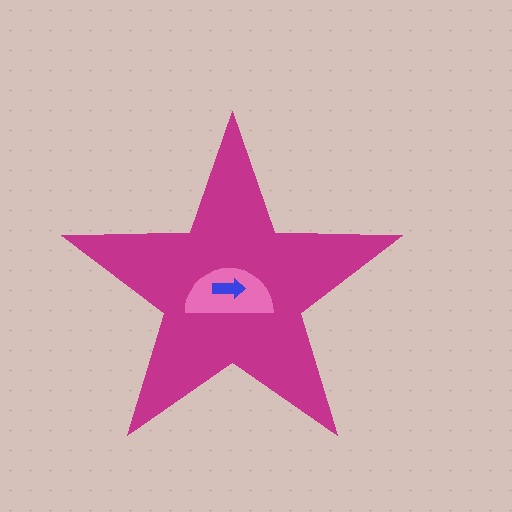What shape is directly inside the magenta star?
The pink semicircle.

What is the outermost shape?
The magenta star.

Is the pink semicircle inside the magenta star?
Yes.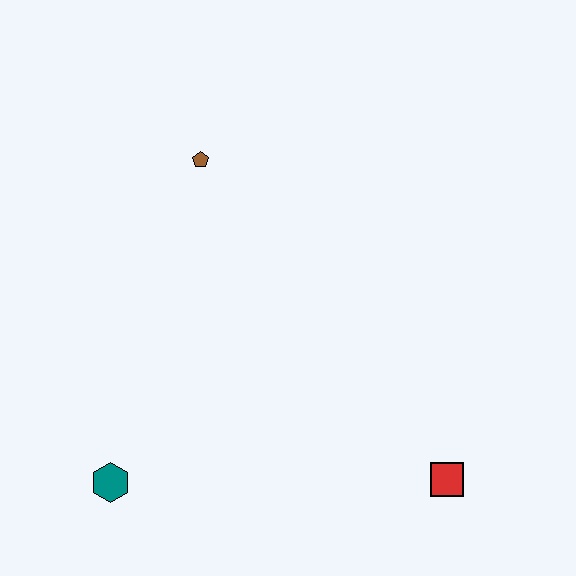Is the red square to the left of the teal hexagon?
No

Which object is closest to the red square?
The teal hexagon is closest to the red square.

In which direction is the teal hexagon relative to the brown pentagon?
The teal hexagon is below the brown pentagon.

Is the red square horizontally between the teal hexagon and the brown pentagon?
No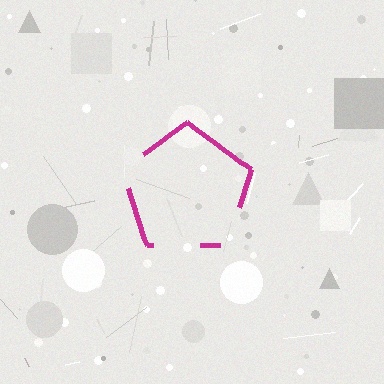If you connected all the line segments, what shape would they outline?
They would outline a pentagon.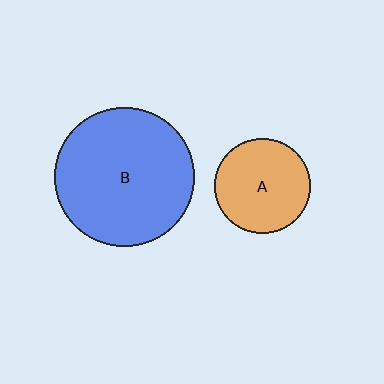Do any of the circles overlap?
No, none of the circles overlap.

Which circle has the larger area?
Circle B (blue).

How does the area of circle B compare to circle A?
Approximately 2.2 times.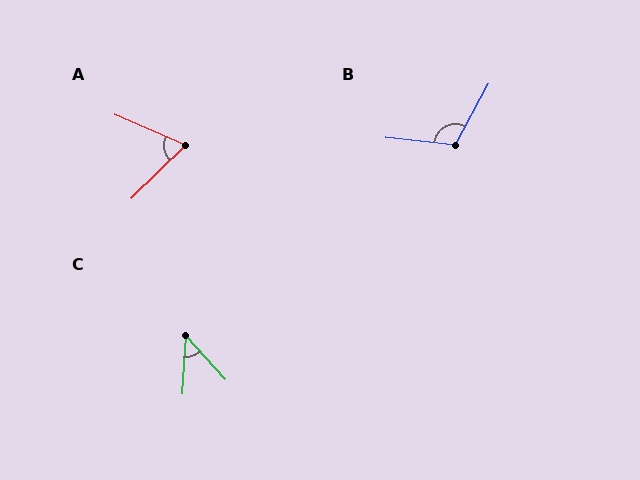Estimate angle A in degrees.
Approximately 67 degrees.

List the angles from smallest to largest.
C (45°), A (67°), B (112°).